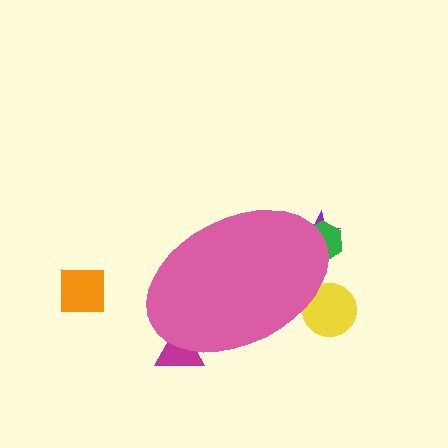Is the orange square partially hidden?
No, the orange square is fully visible.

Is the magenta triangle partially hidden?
Yes, the magenta triangle is partially hidden behind the pink ellipse.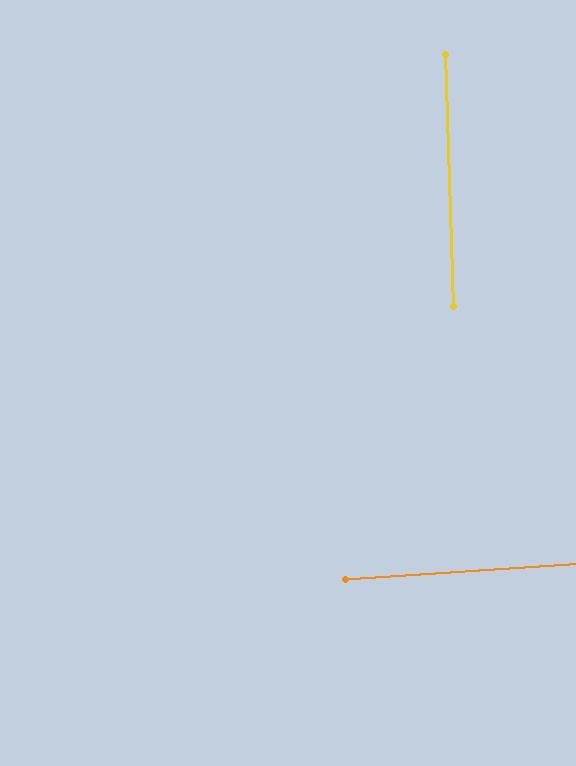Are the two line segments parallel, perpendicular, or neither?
Perpendicular — they meet at approximately 88°.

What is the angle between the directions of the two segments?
Approximately 88 degrees.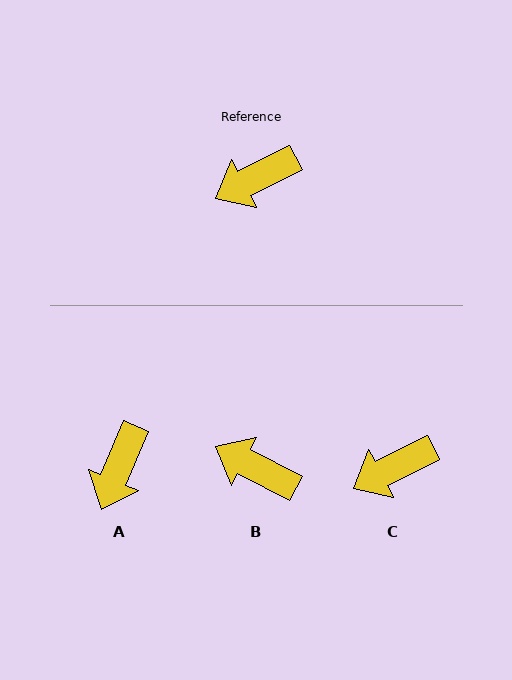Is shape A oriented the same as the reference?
No, it is off by about 40 degrees.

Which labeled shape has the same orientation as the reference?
C.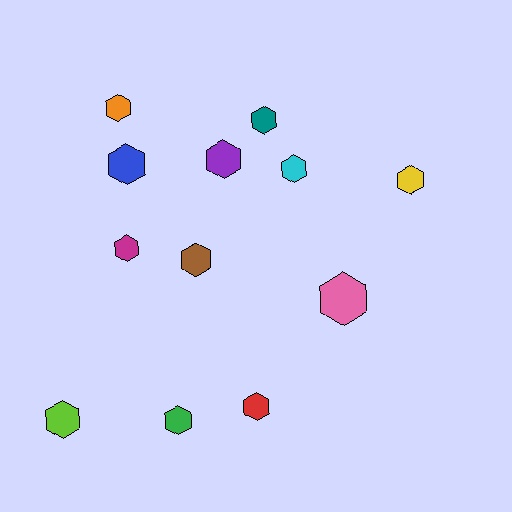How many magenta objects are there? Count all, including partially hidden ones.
There is 1 magenta object.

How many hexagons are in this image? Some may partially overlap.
There are 12 hexagons.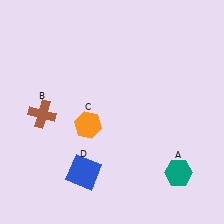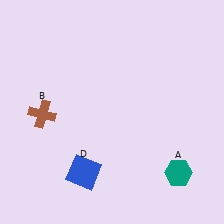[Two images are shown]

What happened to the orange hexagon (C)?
The orange hexagon (C) was removed in Image 2. It was in the bottom-left area of Image 1.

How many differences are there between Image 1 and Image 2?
There is 1 difference between the two images.